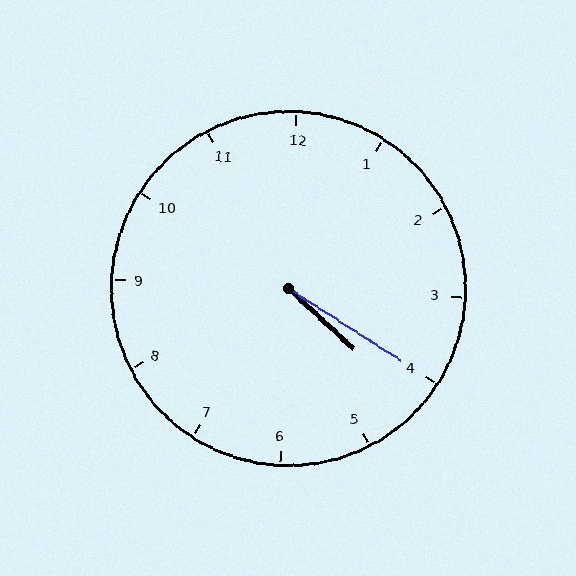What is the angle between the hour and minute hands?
Approximately 10 degrees.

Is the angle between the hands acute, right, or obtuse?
It is acute.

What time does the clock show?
4:20.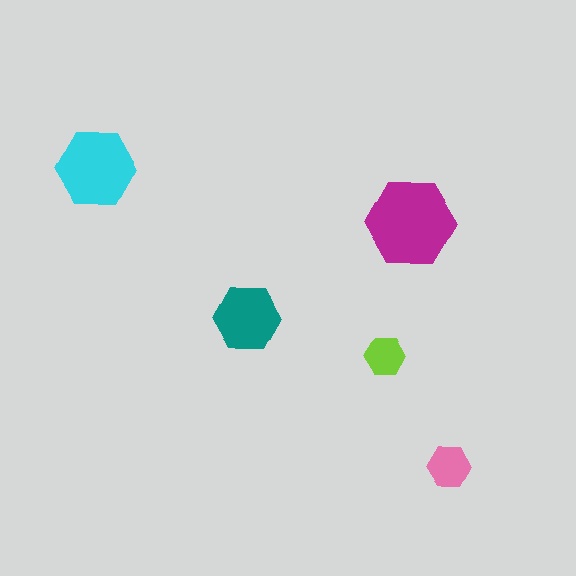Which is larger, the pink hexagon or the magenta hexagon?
The magenta one.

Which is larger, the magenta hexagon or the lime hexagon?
The magenta one.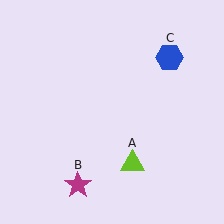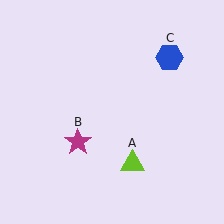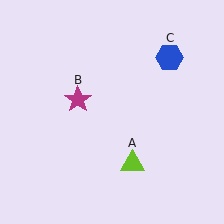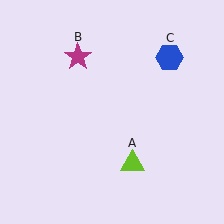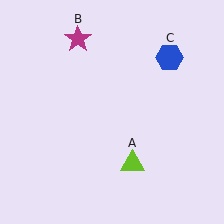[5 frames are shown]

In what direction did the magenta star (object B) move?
The magenta star (object B) moved up.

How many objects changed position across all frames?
1 object changed position: magenta star (object B).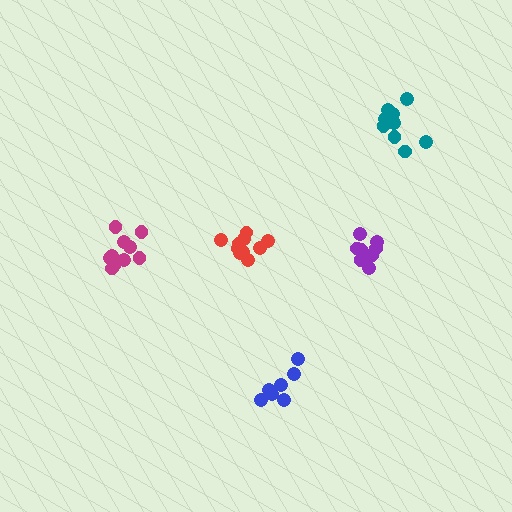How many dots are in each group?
Group 1: 11 dots, Group 2: 10 dots, Group 3: 9 dots, Group 4: 7 dots, Group 5: 10 dots (47 total).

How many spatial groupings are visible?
There are 5 spatial groupings.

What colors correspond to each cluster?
The clusters are colored: red, magenta, purple, blue, teal.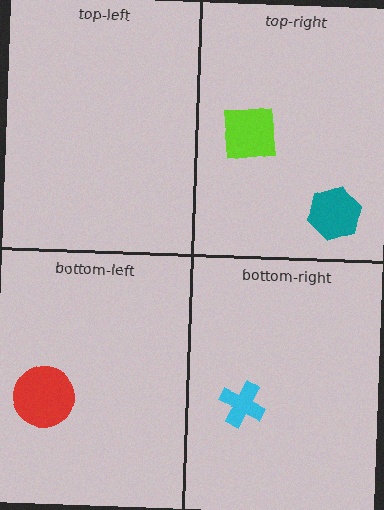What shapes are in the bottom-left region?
The red circle.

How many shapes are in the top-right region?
2.